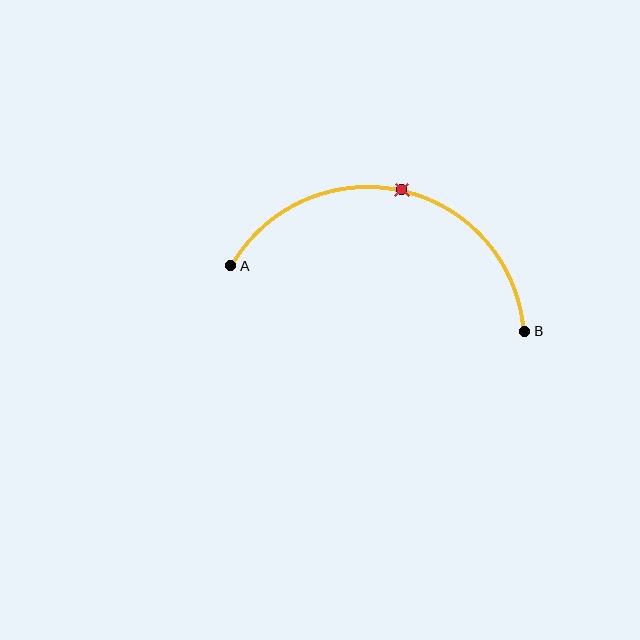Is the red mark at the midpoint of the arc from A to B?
Yes. The red mark lies on the arc at equal arc-length from both A and B — it is the arc midpoint.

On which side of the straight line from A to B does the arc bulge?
The arc bulges above the straight line connecting A and B.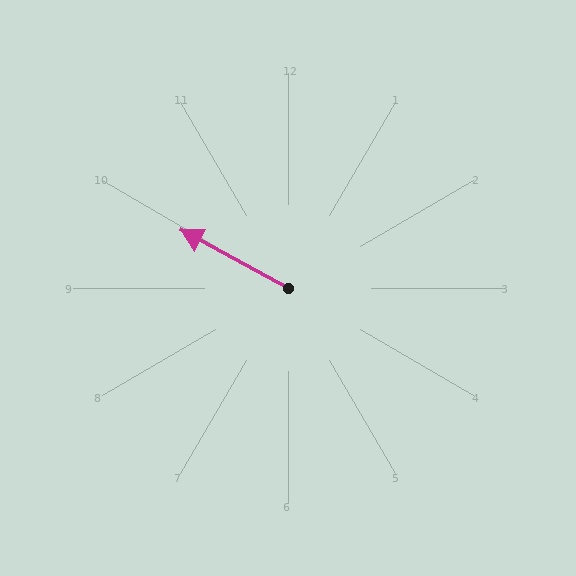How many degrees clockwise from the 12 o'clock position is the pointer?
Approximately 298 degrees.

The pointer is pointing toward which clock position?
Roughly 10 o'clock.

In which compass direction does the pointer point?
Northwest.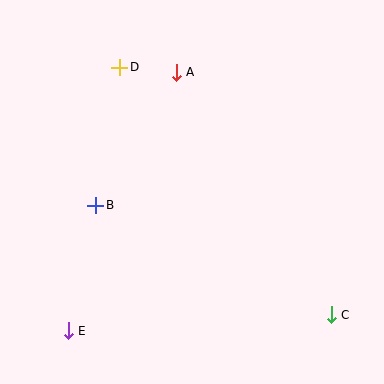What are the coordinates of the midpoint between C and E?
The midpoint between C and E is at (200, 323).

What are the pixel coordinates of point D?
Point D is at (119, 67).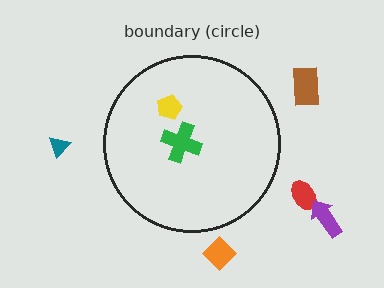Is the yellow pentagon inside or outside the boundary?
Inside.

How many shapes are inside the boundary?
2 inside, 5 outside.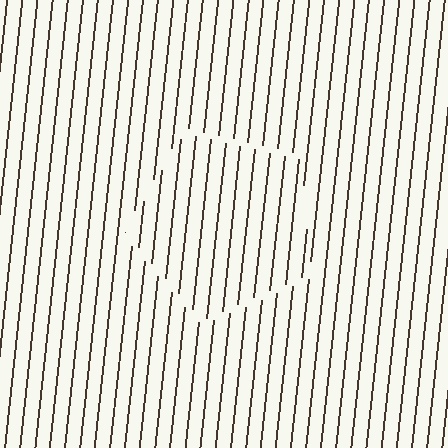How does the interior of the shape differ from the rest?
The interior of the shape contains the same grating, shifted by half a period — the contour is defined by the phase discontinuity where line-ends from the inner and outer gratings abut.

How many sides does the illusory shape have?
5 sides — the line-ends trace a pentagon.